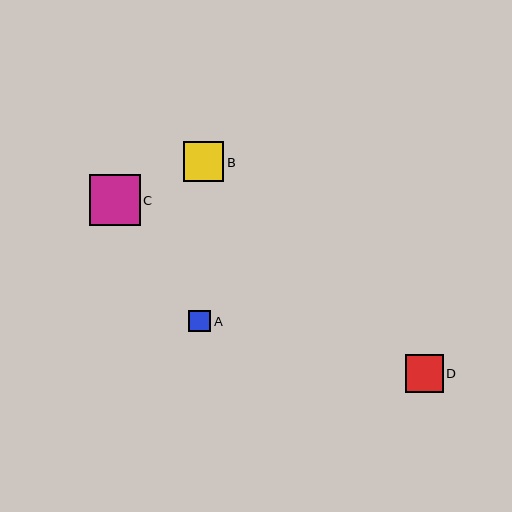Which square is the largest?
Square C is the largest with a size of approximately 51 pixels.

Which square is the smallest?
Square A is the smallest with a size of approximately 22 pixels.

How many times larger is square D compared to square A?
Square D is approximately 1.7 times the size of square A.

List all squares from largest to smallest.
From largest to smallest: C, B, D, A.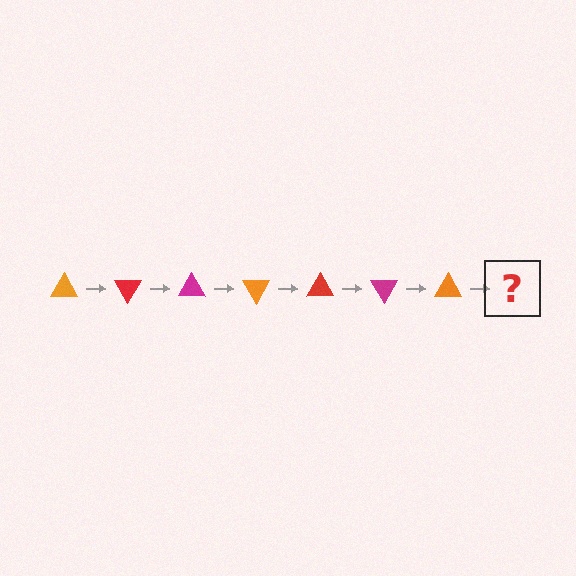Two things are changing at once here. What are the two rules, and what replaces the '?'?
The two rules are that it rotates 60 degrees each step and the color cycles through orange, red, and magenta. The '?' should be a red triangle, rotated 420 degrees from the start.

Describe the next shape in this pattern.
It should be a red triangle, rotated 420 degrees from the start.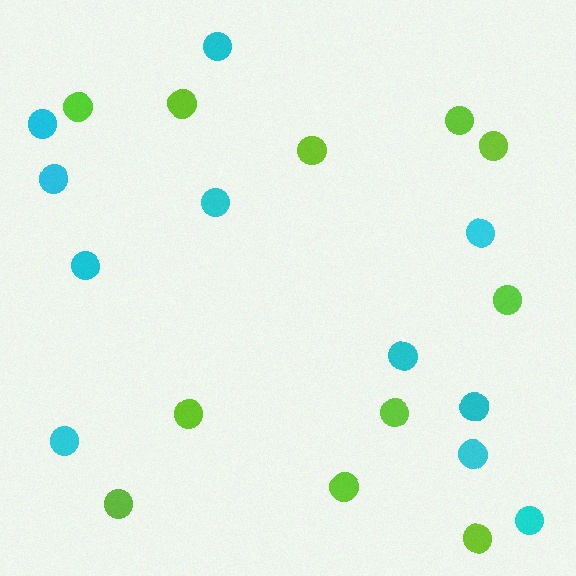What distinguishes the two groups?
There are 2 groups: one group of cyan circles (11) and one group of lime circles (11).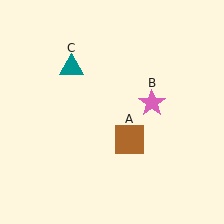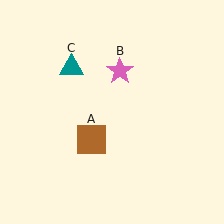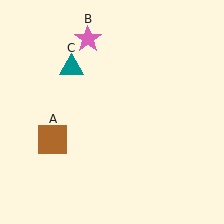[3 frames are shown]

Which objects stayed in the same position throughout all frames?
Teal triangle (object C) remained stationary.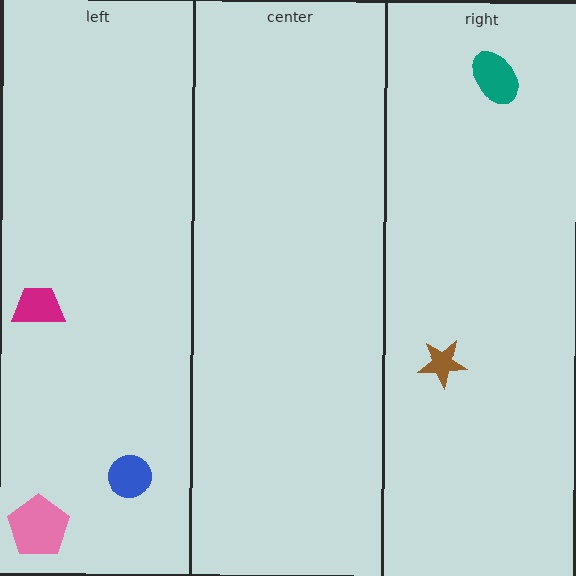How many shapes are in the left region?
3.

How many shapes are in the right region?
2.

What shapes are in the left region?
The blue circle, the magenta trapezoid, the pink pentagon.